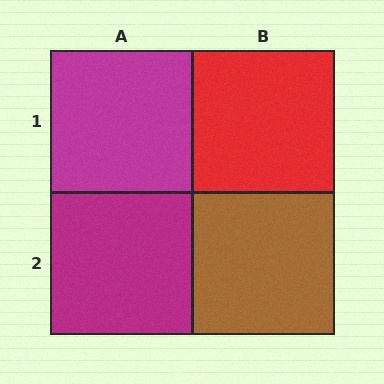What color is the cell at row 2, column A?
Magenta.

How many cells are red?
1 cell is red.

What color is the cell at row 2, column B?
Brown.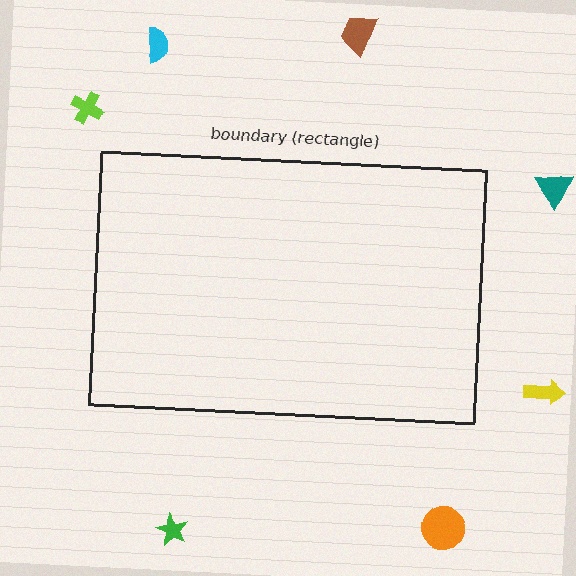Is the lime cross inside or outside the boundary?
Outside.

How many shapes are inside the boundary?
0 inside, 7 outside.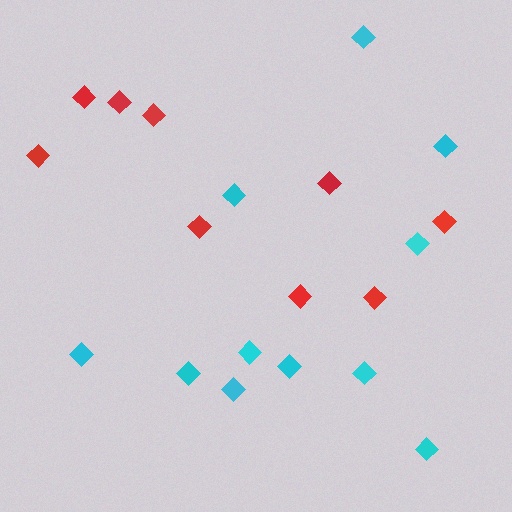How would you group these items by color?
There are 2 groups: one group of cyan diamonds (11) and one group of red diamonds (9).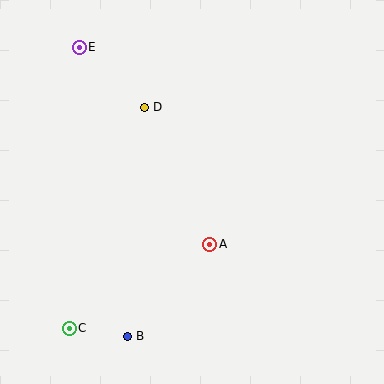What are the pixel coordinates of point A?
Point A is at (210, 244).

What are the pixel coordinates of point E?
Point E is at (79, 47).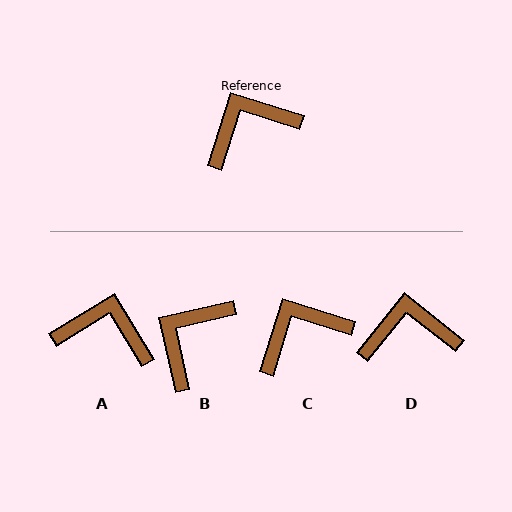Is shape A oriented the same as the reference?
No, it is off by about 41 degrees.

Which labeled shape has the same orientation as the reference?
C.